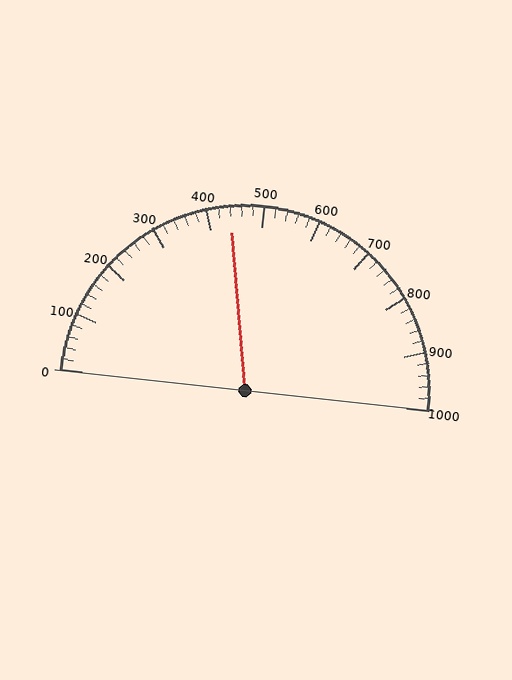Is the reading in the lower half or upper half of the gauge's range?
The reading is in the lower half of the range (0 to 1000).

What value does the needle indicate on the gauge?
The needle indicates approximately 440.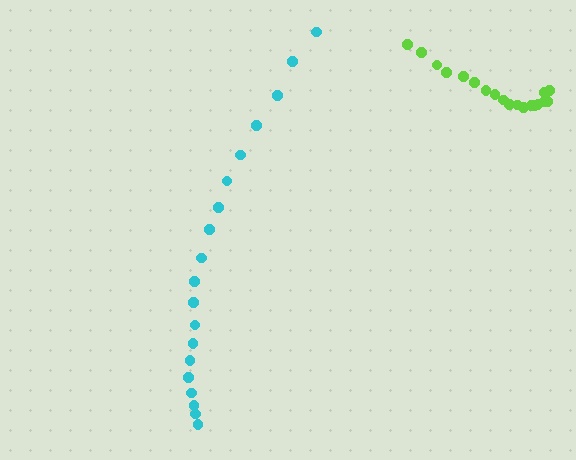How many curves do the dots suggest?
There are 2 distinct paths.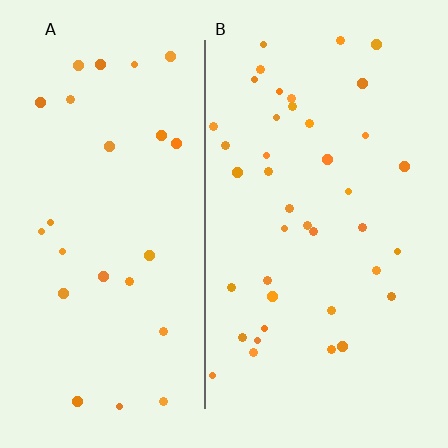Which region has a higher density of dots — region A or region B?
B (the right).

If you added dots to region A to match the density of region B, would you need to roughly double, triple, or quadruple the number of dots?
Approximately double.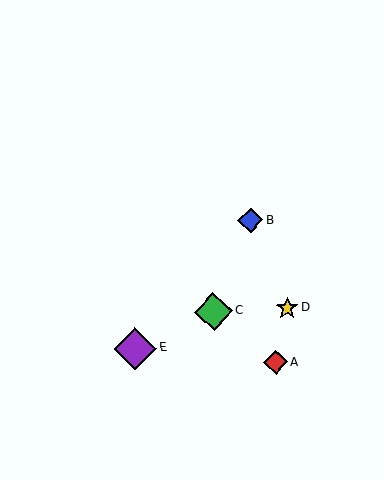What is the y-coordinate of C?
Object C is at y≈312.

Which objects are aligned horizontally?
Objects C, D are aligned horizontally.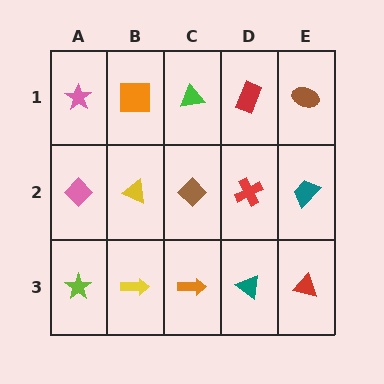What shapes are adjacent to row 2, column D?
A red rectangle (row 1, column D), a teal triangle (row 3, column D), a brown diamond (row 2, column C), a teal trapezoid (row 2, column E).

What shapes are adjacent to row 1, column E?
A teal trapezoid (row 2, column E), a red rectangle (row 1, column D).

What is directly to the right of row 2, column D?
A teal trapezoid.